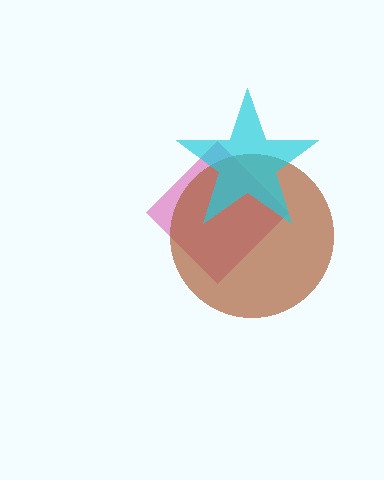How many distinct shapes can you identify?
There are 3 distinct shapes: a pink diamond, a brown circle, a cyan star.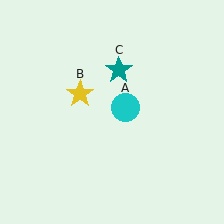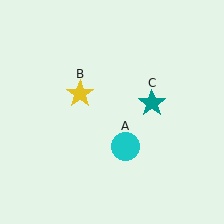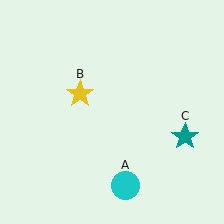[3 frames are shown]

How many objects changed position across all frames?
2 objects changed position: cyan circle (object A), teal star (object C).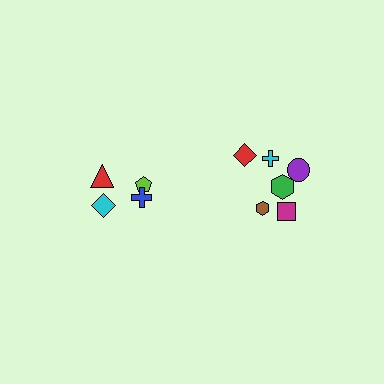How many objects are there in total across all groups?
There are 10 objects.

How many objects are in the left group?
There are 4 objects.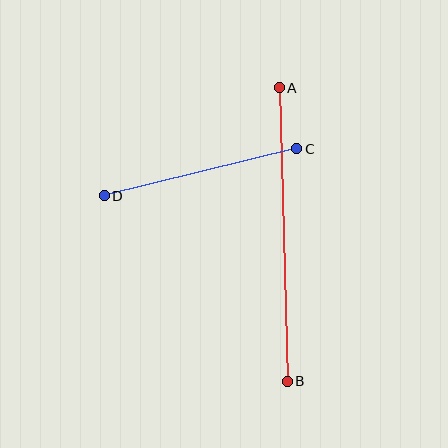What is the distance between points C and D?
The distance is approximately 198 pixels.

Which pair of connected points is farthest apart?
Points A and B are farthest apart.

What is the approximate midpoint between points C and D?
The midpoint is at approximately (201, 172) pixels.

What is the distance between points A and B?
The distance is approximately 294 pixels.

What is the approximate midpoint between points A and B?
The midpoint is at approximately (283, 235) pixels.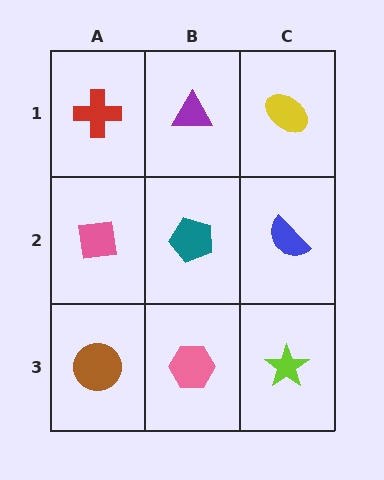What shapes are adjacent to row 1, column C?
A blue semicircle (row 2, column C), a purple triangle (row 1, column B).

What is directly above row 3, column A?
A pink square.